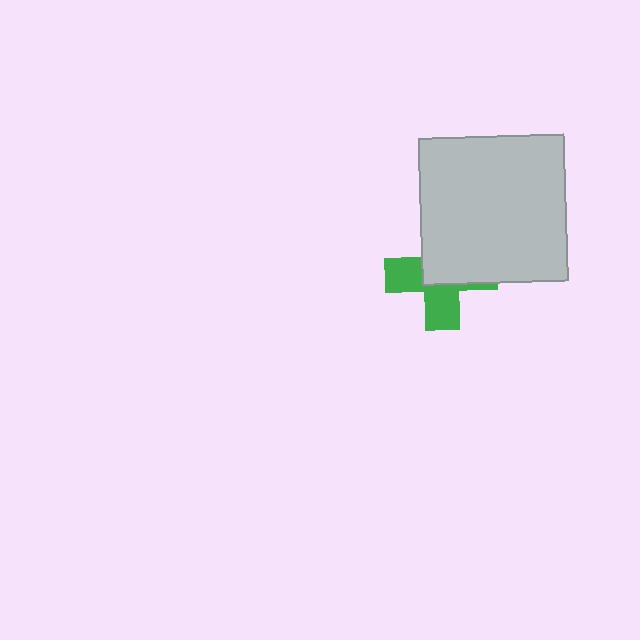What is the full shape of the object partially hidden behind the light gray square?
The partially hidden object is a green cross.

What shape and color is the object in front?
The object in front is a light gray square.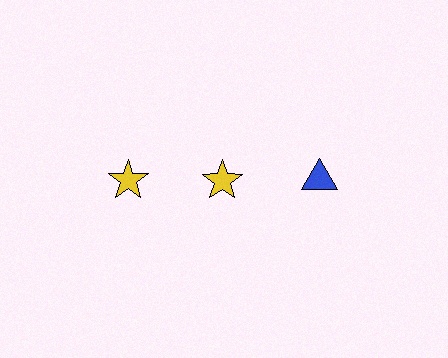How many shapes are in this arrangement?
There are 3 shapes arranged in a grid pattern.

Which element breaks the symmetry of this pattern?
The blue triangle in the top row, center column breaks the symmetry. All other shapes are yellow stars.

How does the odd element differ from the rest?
It differs in both color (blue instead of yellow) and shape (triangle instead of star).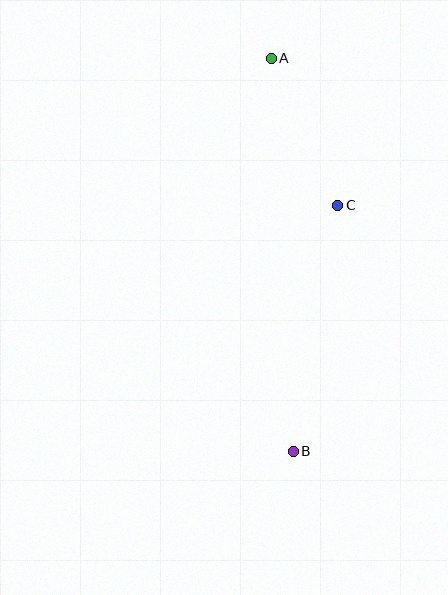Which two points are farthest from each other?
Points A and B are farthest from each other.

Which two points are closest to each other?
Points A and C are closest to each other.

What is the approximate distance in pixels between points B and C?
The distance between B and C is approximately 250 pixels.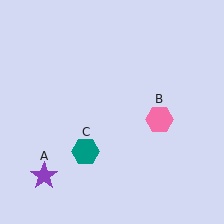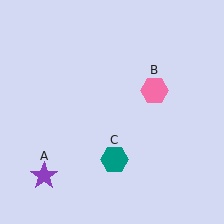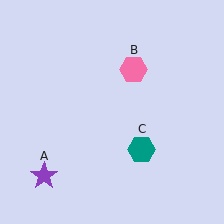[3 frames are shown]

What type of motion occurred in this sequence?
The pink hexagon (object B), teal hexagon (object C) rotated counterclockwise around the center of the scene.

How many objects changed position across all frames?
2 objects changed position: pink hexagon (object B), teal hexagon (object C).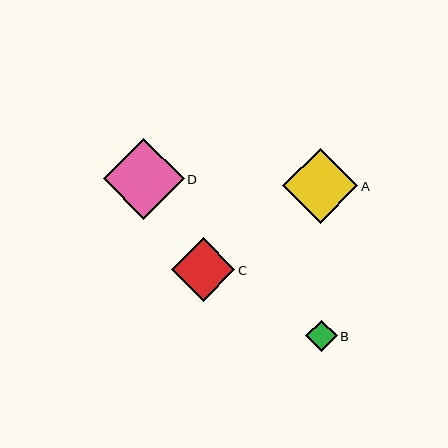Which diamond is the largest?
Diamond D is the largest with a size of approximately 81 pixels.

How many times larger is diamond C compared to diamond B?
Diamond C is approximately 2.0 times the size of diamond B.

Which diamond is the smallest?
Diamond B is the smallest with a size of approximately 31 pixels.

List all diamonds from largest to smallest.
From largest to smallest: D, A, C, B.